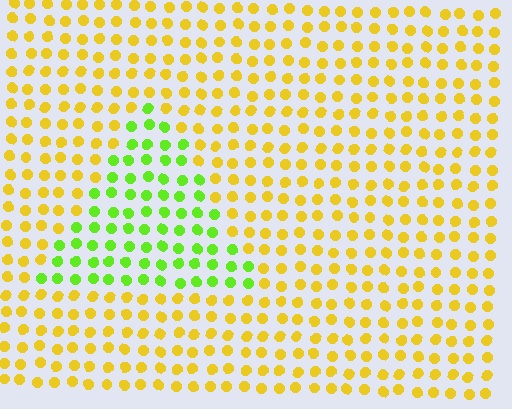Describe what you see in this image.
The image is filled with small yellow elements in a uniform arrangement. A triangle-shaped region is visible where the elements are tinted to a slightly different hue, forming a subtle color boundary.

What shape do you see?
I see a triangle.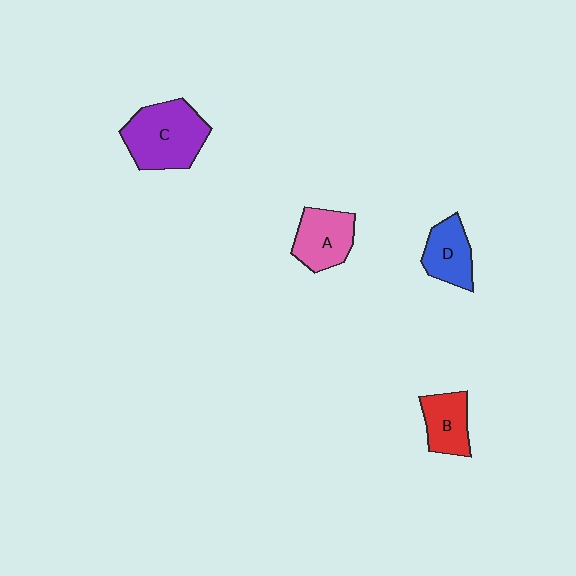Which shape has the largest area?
Shape C (purple).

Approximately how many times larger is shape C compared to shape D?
Approximately 1.7 times.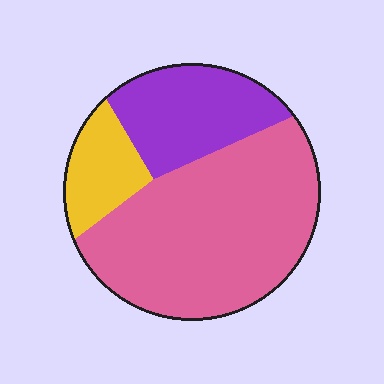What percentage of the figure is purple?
Purple takes up about one quarter (1/4) of the figure.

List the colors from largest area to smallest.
From largest to smallest: pink, purple, yellow.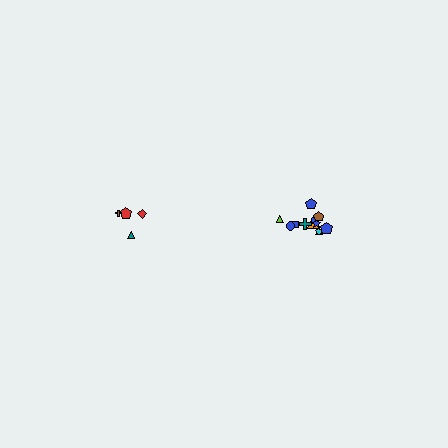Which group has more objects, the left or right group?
The right group.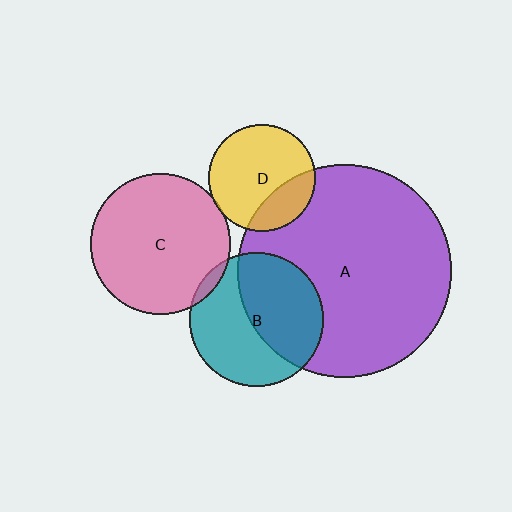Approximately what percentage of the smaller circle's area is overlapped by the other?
Approximately 5%.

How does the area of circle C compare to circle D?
Approximately 1.7 times.